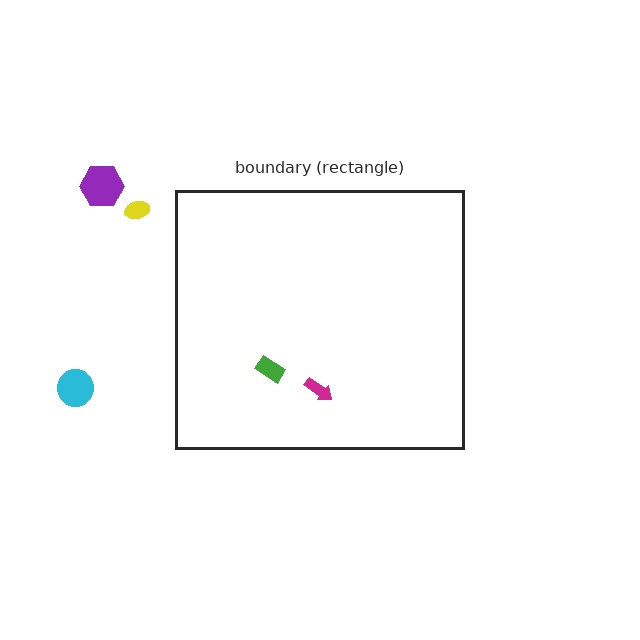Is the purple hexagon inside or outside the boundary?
Outside.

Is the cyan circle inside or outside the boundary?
Outside.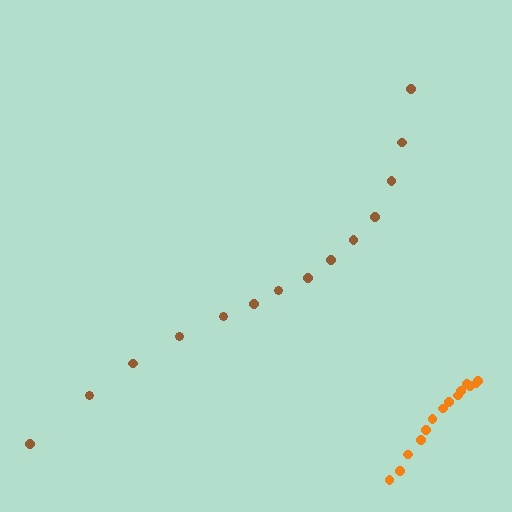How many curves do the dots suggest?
There are 2 distinct paths.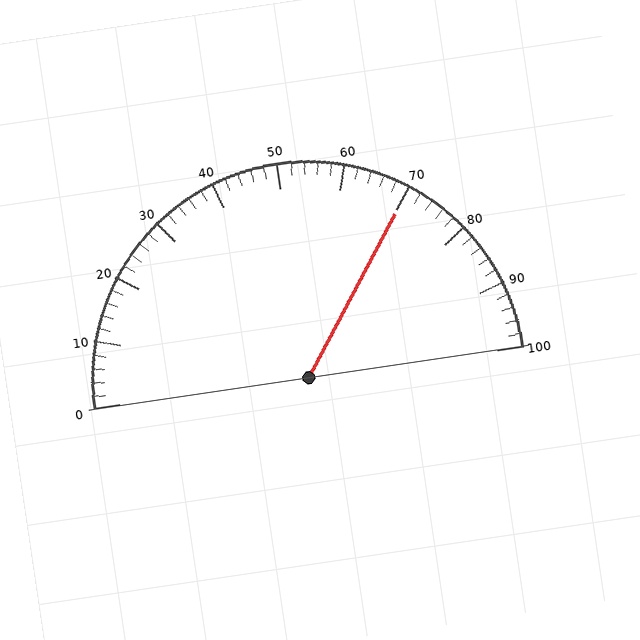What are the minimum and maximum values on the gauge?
The gauge ranges from 0 to 100.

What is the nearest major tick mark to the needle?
The nearest major tick mark is 70.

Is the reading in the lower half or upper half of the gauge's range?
The reading is in the upper half of the range (0 to 100).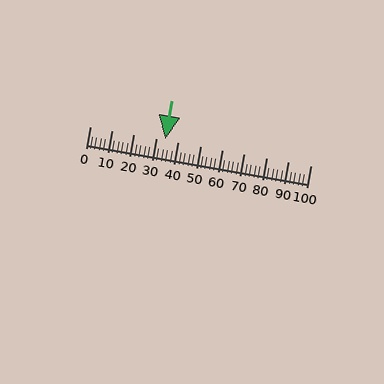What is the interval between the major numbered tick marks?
The major tick marks are spaced 10 units apart.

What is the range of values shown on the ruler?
The ruler shows values from 0 to 100.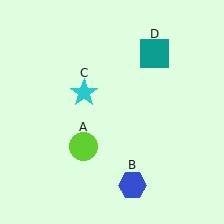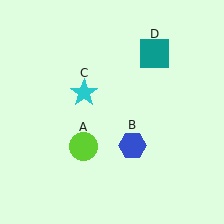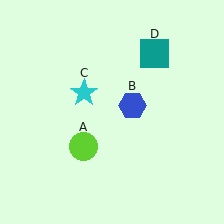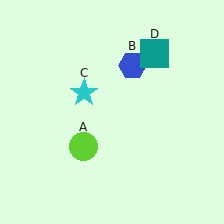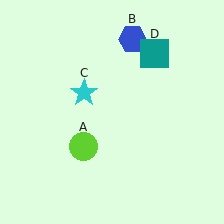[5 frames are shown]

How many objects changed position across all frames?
1 object changed position: blue hexagon (object B).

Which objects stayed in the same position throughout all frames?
Lime circle (object A) and cyan star (object C) and teal square (object D) remained stationary.